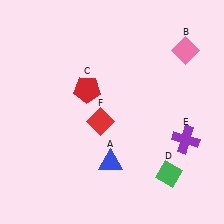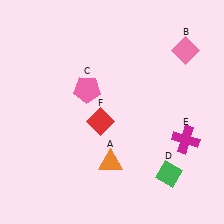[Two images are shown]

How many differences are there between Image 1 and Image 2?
There are 3 differences between the two images.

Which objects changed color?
A changed from blue to orange. C changed from red to pink. E changed from purple to magenta.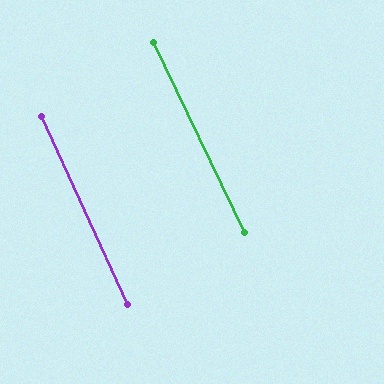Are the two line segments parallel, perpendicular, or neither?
Parallel — their directions differ by only 1.1°.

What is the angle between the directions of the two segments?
Approximately 1 degree.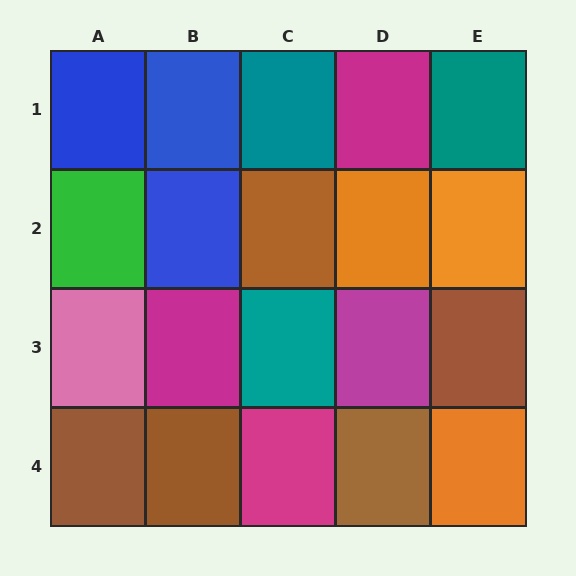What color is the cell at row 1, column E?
Teal.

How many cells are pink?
1 cell is pink.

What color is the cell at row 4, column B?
Brown.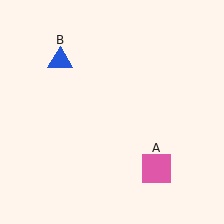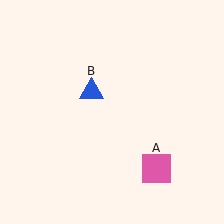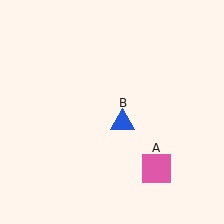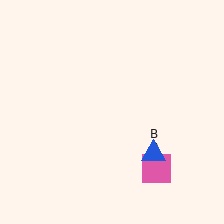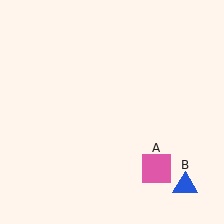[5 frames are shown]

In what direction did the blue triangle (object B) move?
The blue triangle (object B) moved down and to the right.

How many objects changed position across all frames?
1 object changed position: blue triangle (object B).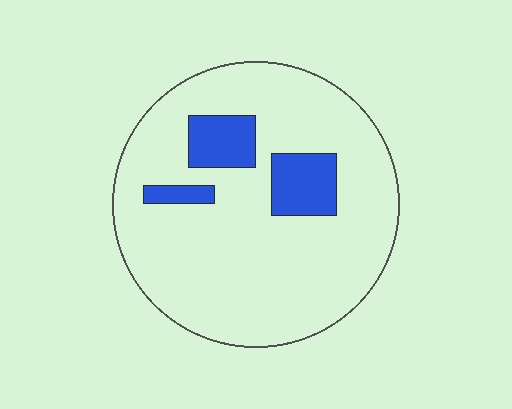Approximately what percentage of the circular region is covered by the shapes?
Approximately 15%.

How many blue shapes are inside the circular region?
3.